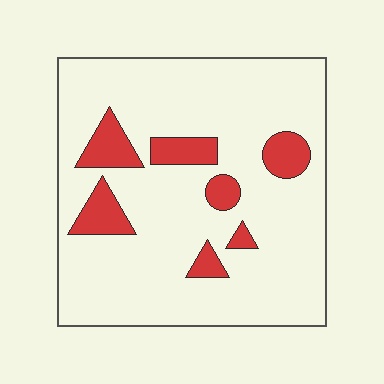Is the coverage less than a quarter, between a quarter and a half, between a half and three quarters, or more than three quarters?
Less than a quarter.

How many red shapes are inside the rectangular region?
7.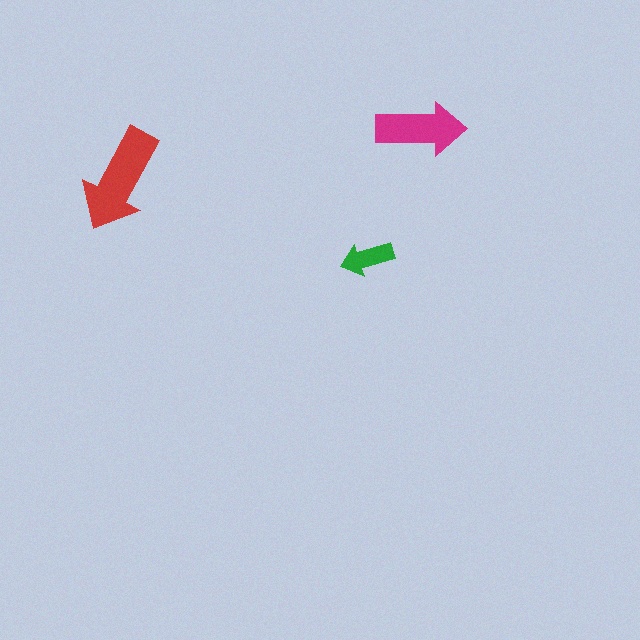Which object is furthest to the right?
The magenta arrow is rightmost.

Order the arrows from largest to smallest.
the red one, the magenta one, the green one.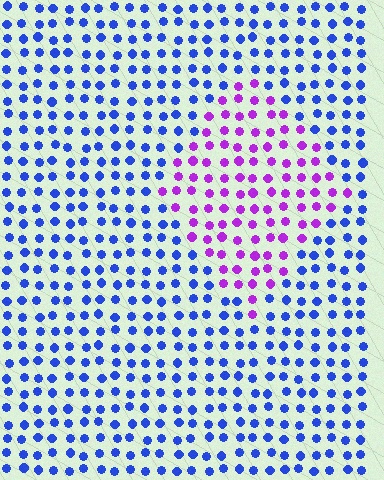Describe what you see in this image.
The image is filled with small blue elements in a uniform arrangement. A diamond-shaped region is visible where the elements are tinted to a slightly different hue, forming a subtle color boundary.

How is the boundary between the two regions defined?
The boundary is defined purely by a slight shift in hue (about 58 degrees). Spacing, size, and orientation are identical on both sides.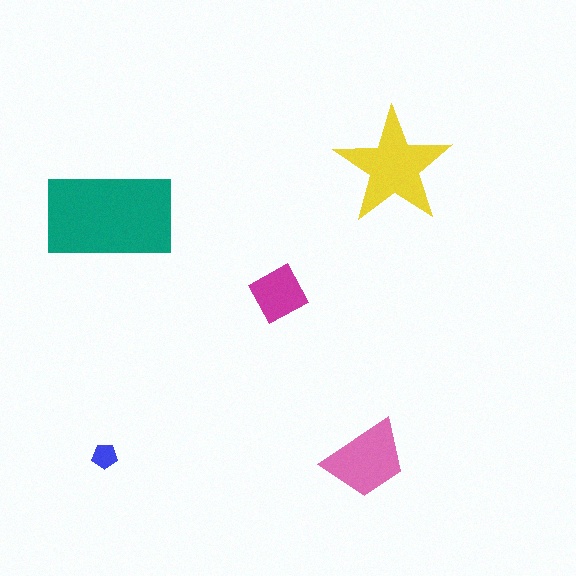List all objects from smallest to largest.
The blue pentagon, the magenta diamond, the pink trapezoid, the yellow star, the teal rectangle.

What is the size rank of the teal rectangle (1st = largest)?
1st.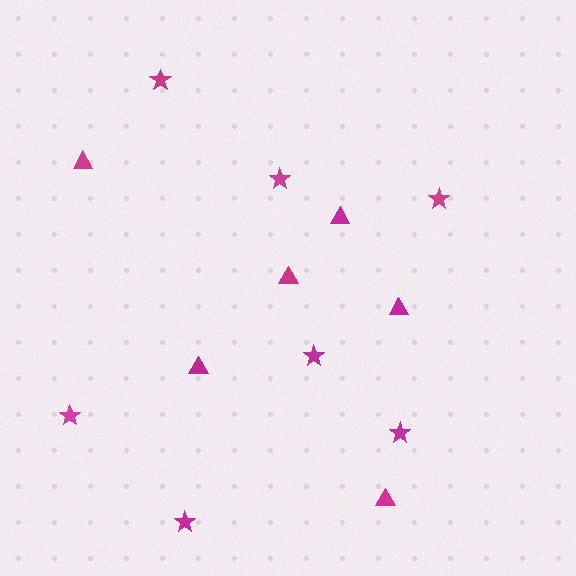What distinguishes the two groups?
There are 2 groups: one group of stars (7) and one group of triangles (6).